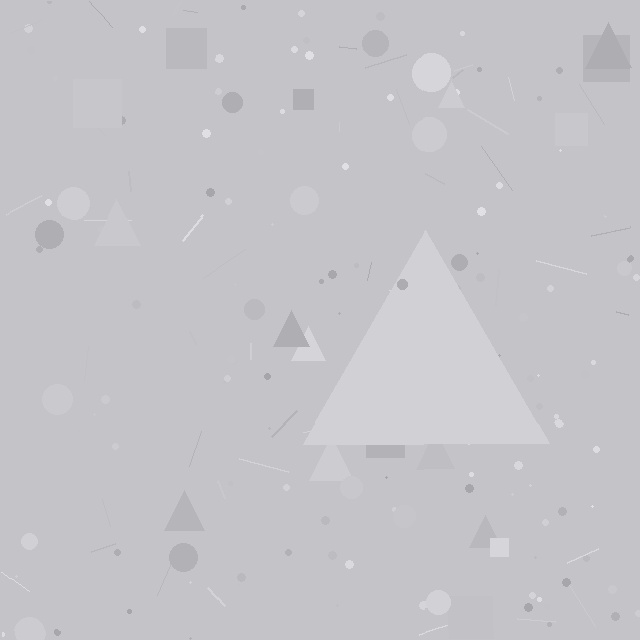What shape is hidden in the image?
A triangle is hidden in the image.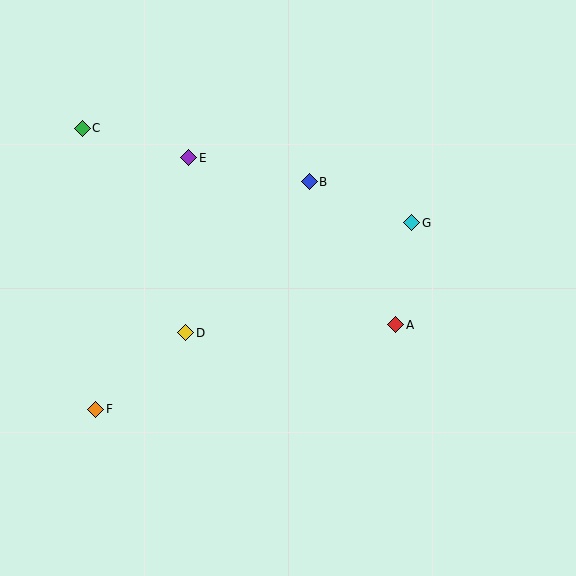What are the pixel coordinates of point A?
Point A is at (396, 325).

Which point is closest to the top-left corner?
Point C is closest to the top-left corner.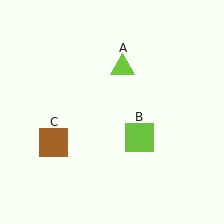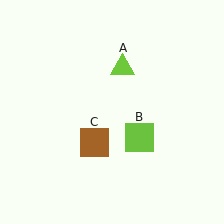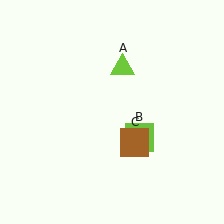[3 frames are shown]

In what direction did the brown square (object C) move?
The brown square (object C) moved right.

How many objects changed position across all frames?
1 object changed position: brown square (object C).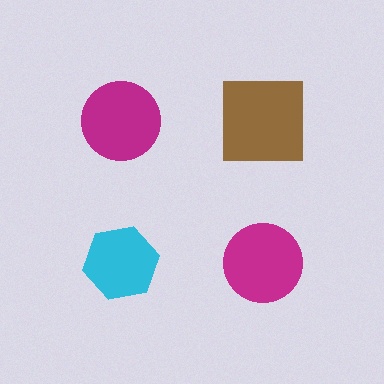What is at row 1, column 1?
A magenta circle.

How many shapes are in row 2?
2 shapes.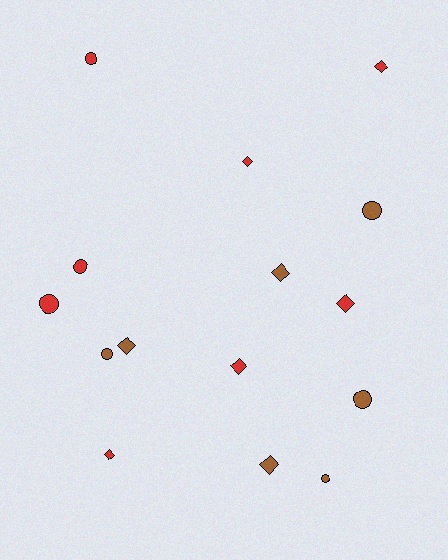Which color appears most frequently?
Red, with 8 objects.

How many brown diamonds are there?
There are 3 brown diamonds.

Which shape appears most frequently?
Diamond, with 8 objects.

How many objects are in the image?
There are 15 objects.